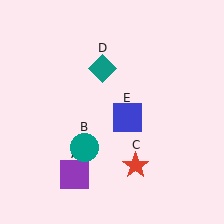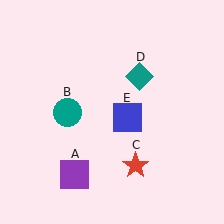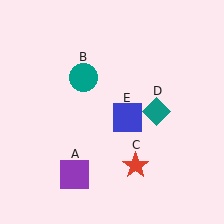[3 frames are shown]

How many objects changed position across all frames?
2 objects changed position: teal circle (object B), teal diamond (object D).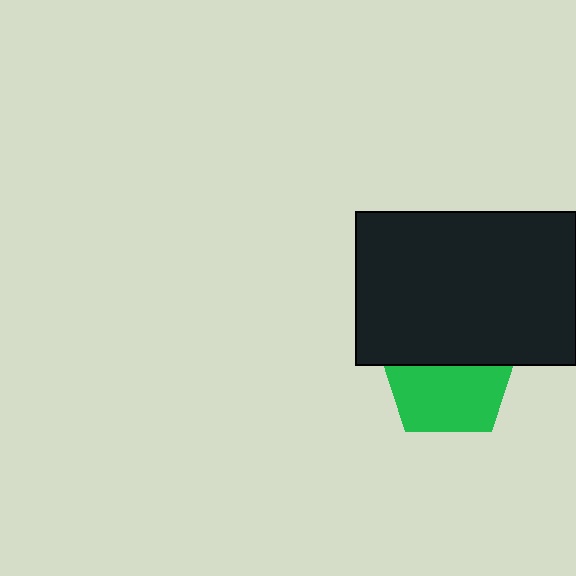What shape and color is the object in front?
The object in front is a black rectangle.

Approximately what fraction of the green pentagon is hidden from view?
Roughly 45% of the green pentagon is hidden behind the black rectangle.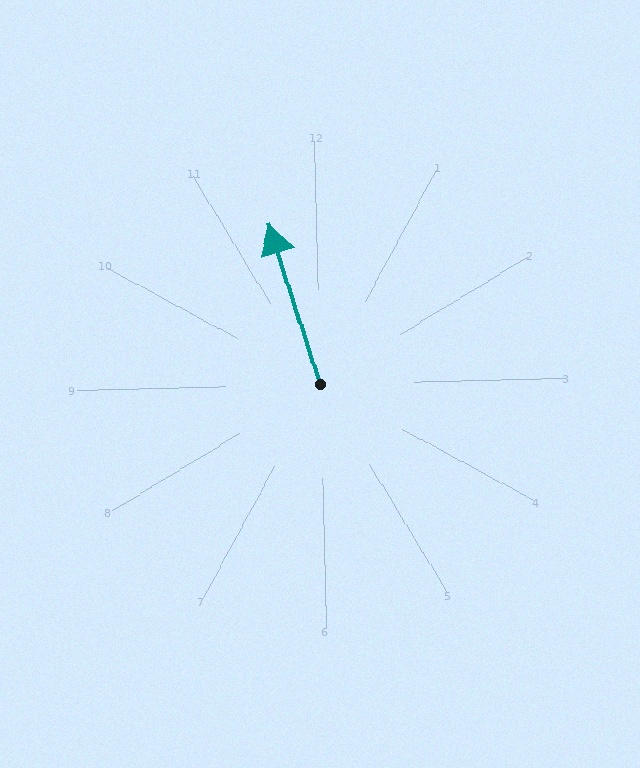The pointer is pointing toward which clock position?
Roughly 11 o'clock.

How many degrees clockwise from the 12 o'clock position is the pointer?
Approximately 344 degrees.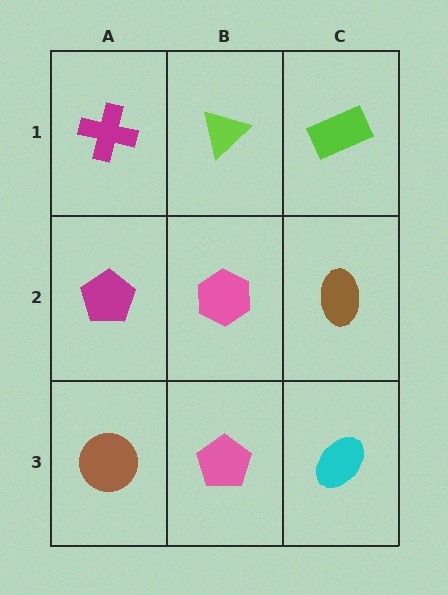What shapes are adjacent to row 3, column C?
A brown ellipse (row 2, column C), a pink pentagon (row 3, column B).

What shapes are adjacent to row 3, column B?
A pink hexagon (row 2, column B), a brown circle (row 3, column A), a cyan ellipse (row 3, column C).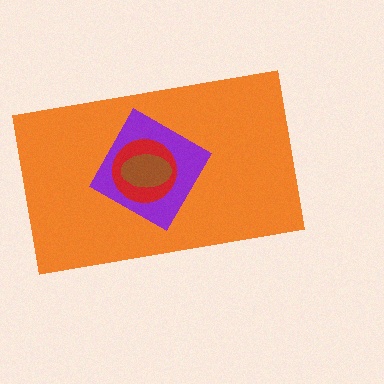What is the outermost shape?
The orange rectangle.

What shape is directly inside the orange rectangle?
The purple square.